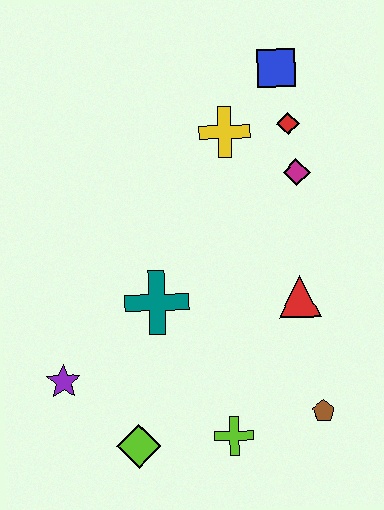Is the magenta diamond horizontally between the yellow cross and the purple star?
No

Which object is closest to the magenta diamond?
The red diamond is closest to the magenta diamond.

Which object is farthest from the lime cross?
The blue square is farthest from the lime cross.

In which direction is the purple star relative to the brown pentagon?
The purple star is to the left of the brown pentagon.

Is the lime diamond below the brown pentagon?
Yes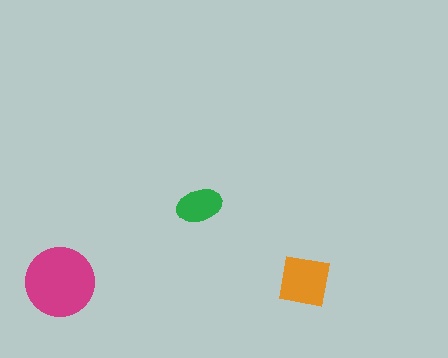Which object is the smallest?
The green ellipse.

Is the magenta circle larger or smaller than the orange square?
Larger.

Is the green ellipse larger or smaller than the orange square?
Smaller.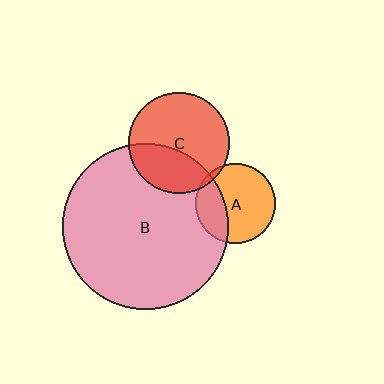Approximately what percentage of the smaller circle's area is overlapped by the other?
Approximately 35%.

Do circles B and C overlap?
Yes.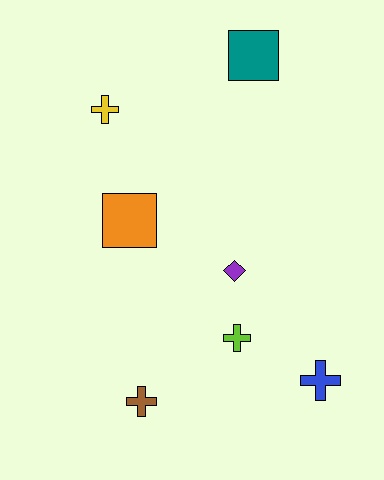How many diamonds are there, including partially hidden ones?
There is 1 diamond.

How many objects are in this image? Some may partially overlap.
There are 7 objects.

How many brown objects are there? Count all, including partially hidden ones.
There is 1 brown object.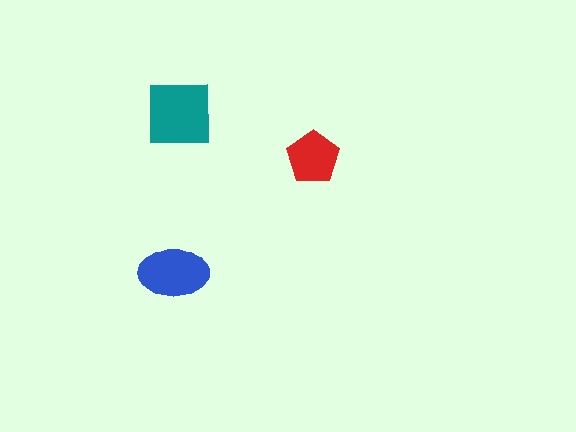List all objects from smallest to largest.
The red pentagon, the blue ellipse, the teal square.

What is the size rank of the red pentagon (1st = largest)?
3rd.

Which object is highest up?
The teal square is topmost.